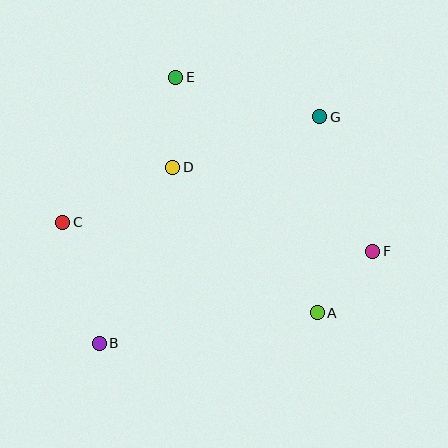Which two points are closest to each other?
Points A and F are closest to each other.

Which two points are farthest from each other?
Points B and G are farthest from each other.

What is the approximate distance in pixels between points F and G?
The distance between F and G is approximately 145 pixels.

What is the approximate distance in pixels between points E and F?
The distance between E and F is approximately 263 pixels.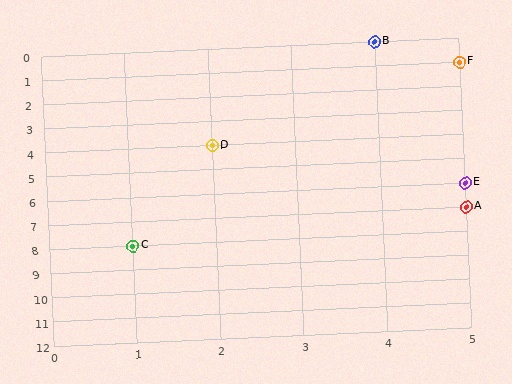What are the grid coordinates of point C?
Point C is at grid coordinates (1, 8).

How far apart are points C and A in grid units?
Points C and A are 4 columns and 1 row apart (about 4.1 grid units diagonally).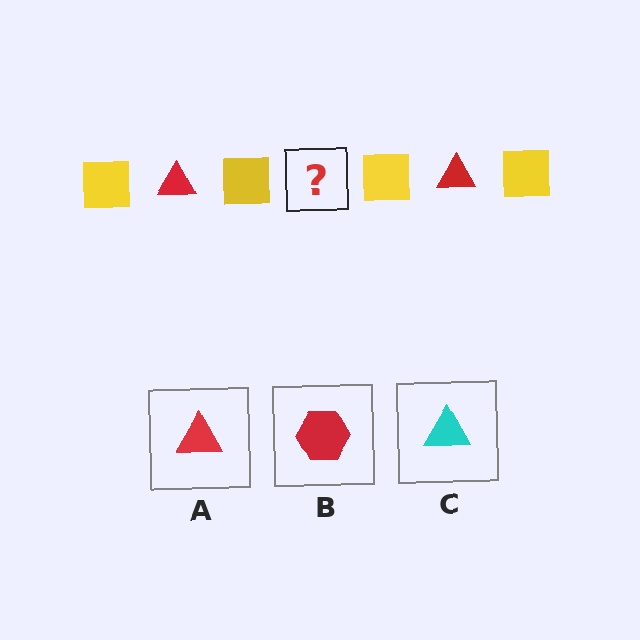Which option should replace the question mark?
Option A.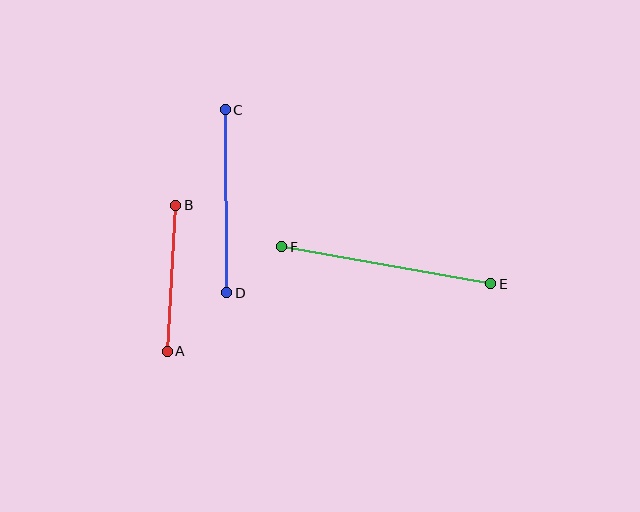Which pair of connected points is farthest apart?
Points E and F are farthest apart.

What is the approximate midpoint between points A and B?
The midpoint is at approximately (171, 278) pixels.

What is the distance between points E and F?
The distance is approximately 212 pixels.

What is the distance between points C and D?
The distance is approximately 183 pixels.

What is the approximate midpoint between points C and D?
The midpoint is at approximately (226, 201) pixels.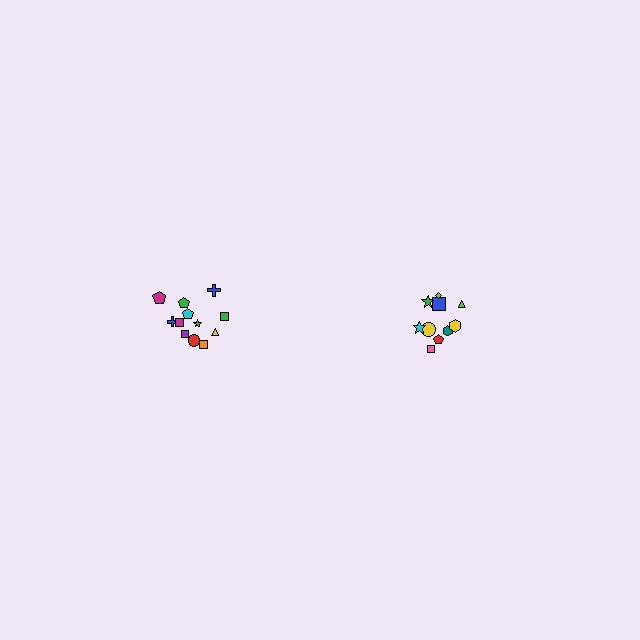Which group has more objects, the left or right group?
The left group.